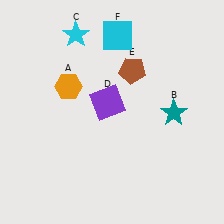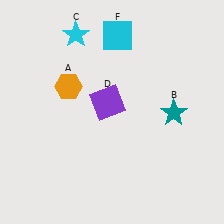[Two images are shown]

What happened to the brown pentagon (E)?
The brown pentagon (E) was removed in Image 2. It was in the top-right area of Image 1.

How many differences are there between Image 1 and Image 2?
There is 1 difference between the two images.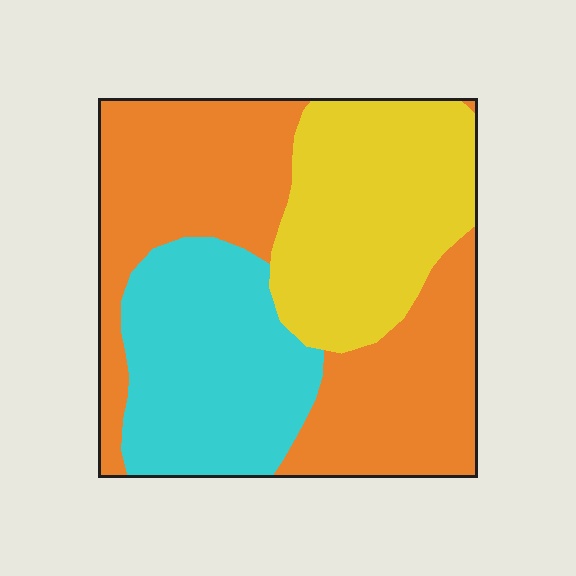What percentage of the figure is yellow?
Yellow takes up between a sixth and a third of the figure.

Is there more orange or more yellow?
Orange.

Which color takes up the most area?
Orange, at roughly 45%.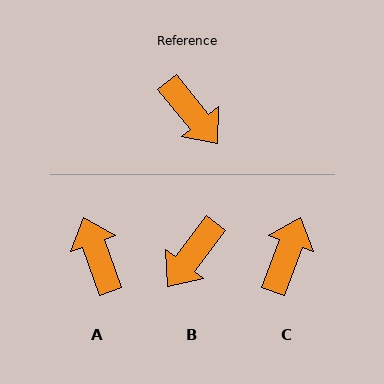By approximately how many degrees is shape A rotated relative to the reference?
Approximately 160 degrees counter-clockwise.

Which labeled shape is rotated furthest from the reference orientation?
A, about 160 degrees away.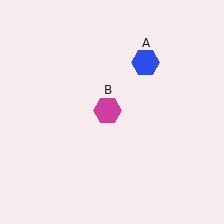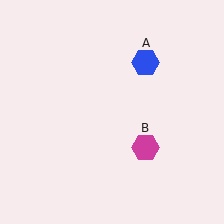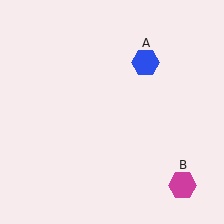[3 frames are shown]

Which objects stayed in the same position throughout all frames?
Blue hexagon (object A) remained stationary.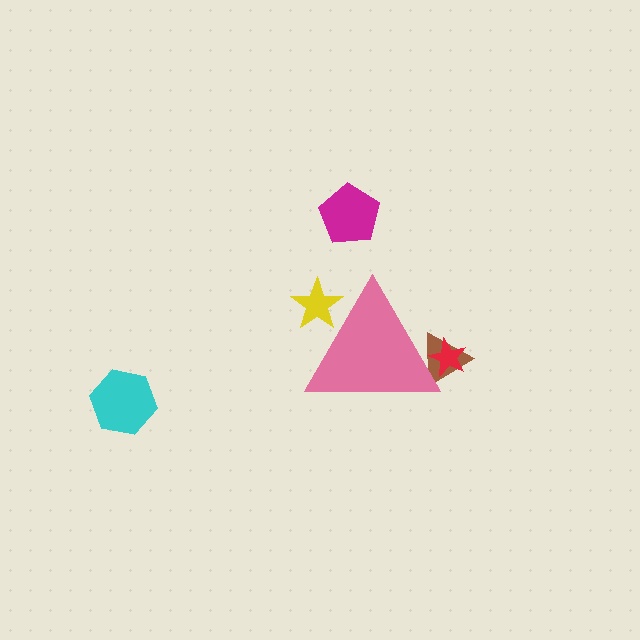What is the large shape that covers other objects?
A pink triangle.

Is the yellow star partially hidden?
Yes, the yellow star is partially hidden behind the pink triangle.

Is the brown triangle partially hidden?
Yes, the brown triangle is partially hidden behind the pink triangle.